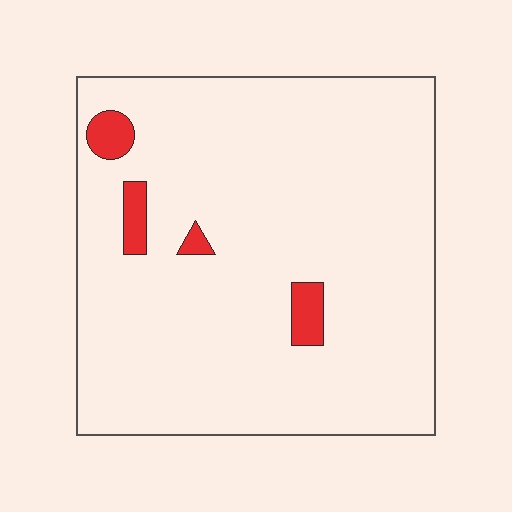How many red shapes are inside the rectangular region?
4.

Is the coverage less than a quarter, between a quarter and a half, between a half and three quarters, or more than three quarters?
Less than a quarter.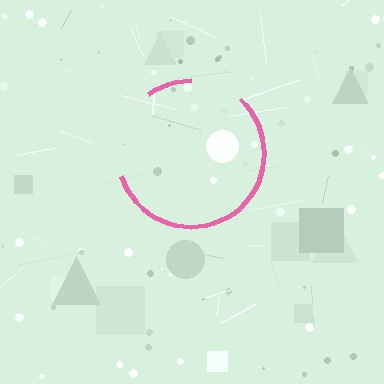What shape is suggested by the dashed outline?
The dashed outline suggests a circle.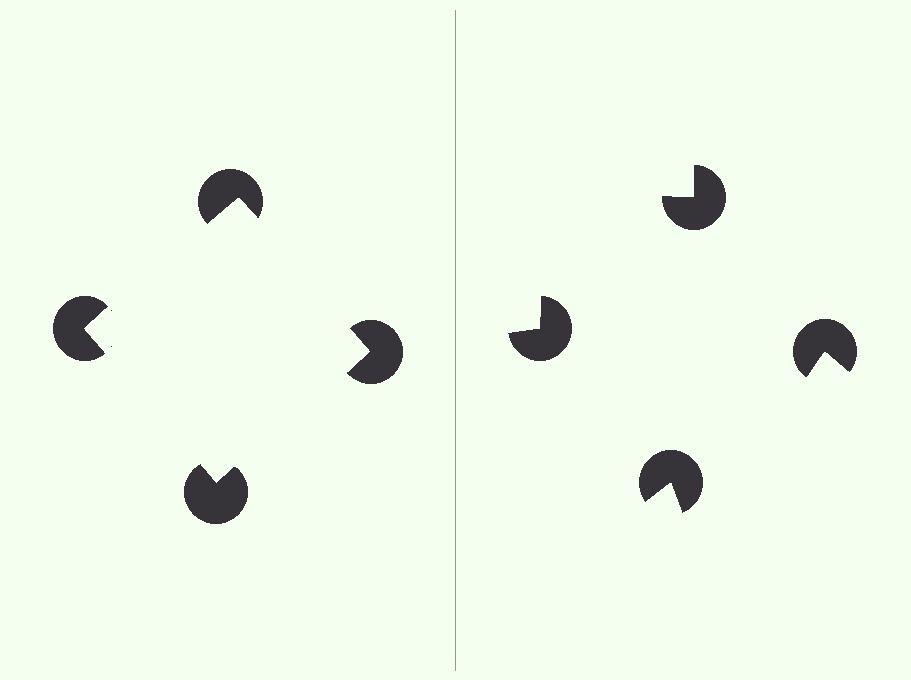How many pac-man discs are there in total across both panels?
8 — 4 on each side.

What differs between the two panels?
The pac-man discs are positioned identically on both sides; only the wedge orientations differ. On the left they align to a square; on the right they are misaligned.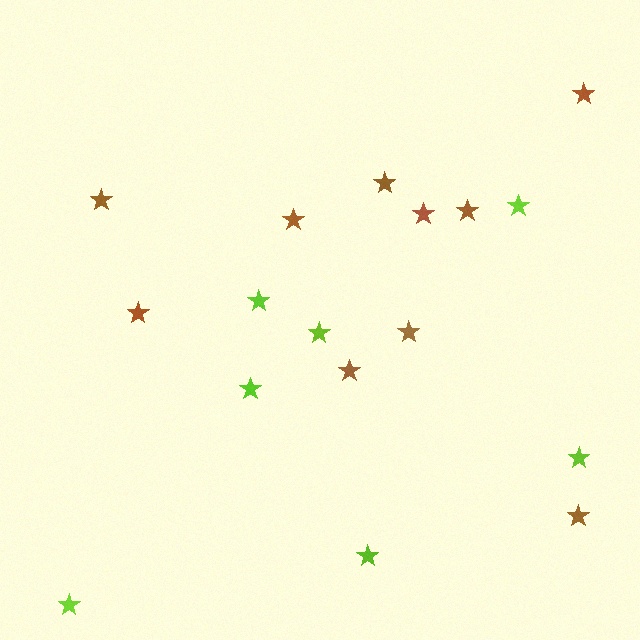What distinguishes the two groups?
There are 2 groups: one group of brown stars (10) and one group of lime stars (7).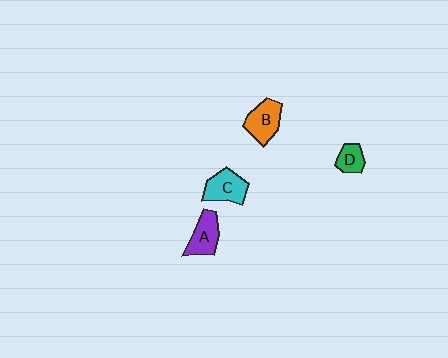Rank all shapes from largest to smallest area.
From largest to smallest: C (cyan), B (orange), A (purple), D (green).